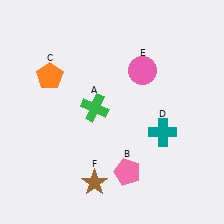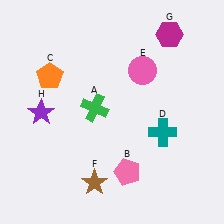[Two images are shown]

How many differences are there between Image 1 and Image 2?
There are 2 differences between the two images.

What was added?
A magenta hexagon (G), a purple star (H) were added in Image 2.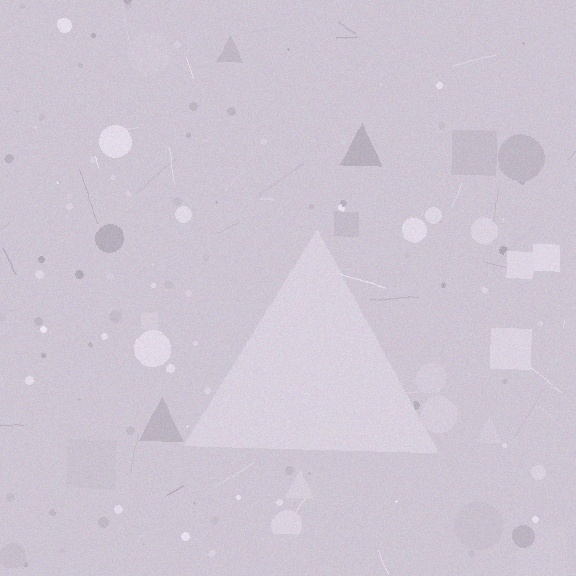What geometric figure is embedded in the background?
A triangle is embedded in the background.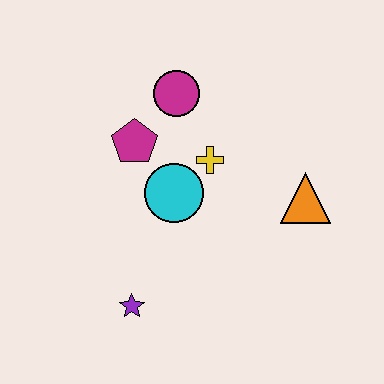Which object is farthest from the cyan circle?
The orange triangle is farthest from the cyan circle.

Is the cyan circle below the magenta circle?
Yes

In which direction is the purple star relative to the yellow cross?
The purple star is below the yellow cross.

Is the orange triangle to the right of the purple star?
Yes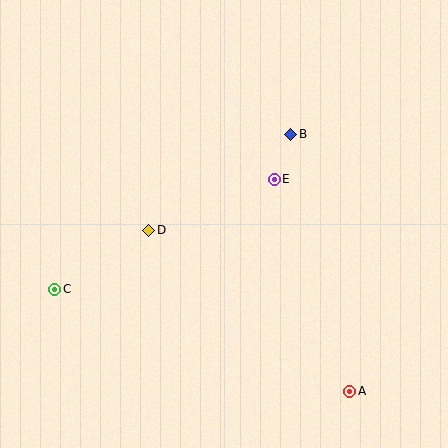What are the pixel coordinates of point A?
Point A is at (350, 391).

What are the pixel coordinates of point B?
Point B is at (291, 134).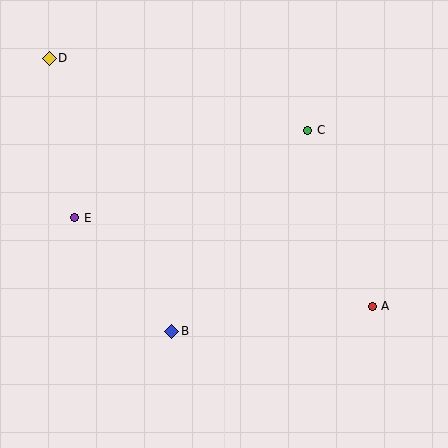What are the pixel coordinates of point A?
Point A is at (372, 306).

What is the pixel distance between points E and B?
The distance between E and B is 150 pixels.